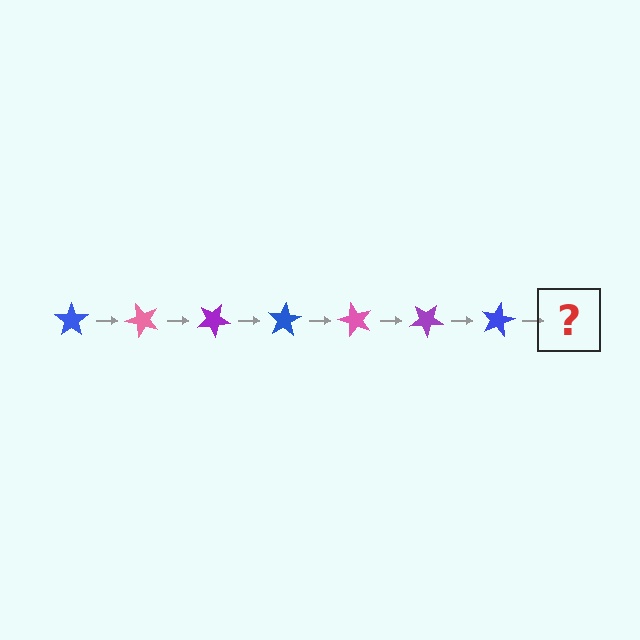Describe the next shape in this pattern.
It should be a pink star, rotated 350 degrees from the start.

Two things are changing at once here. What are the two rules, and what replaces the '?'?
The two rules are that it rotates 50 degrees each step and the color cycles through blue, pink, and purple. The '?' should be a pink star, rotated 350 degrees from the start.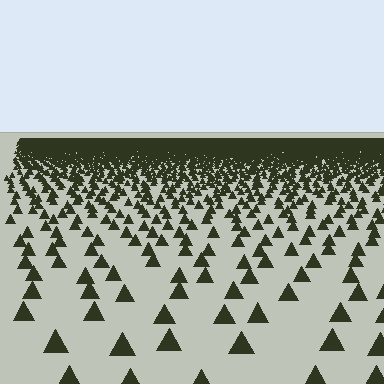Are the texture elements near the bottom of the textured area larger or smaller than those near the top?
Larger. Near the bottom, elements are closer to the viewer and appear at a bigger on-screen size.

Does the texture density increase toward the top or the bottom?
Density increases toward the top.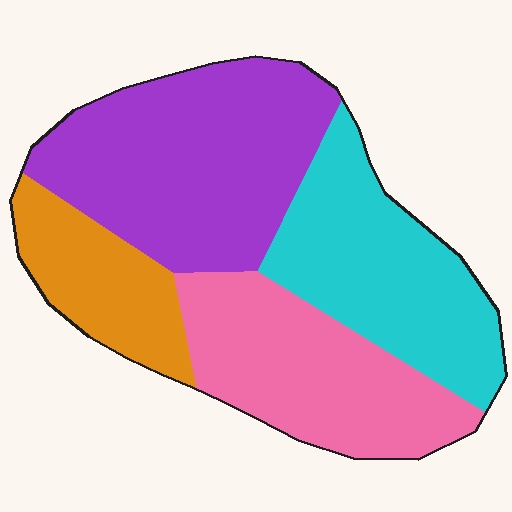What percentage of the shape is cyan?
Cyan takes up about one quarter (1/4) of the shape.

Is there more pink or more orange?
Pink.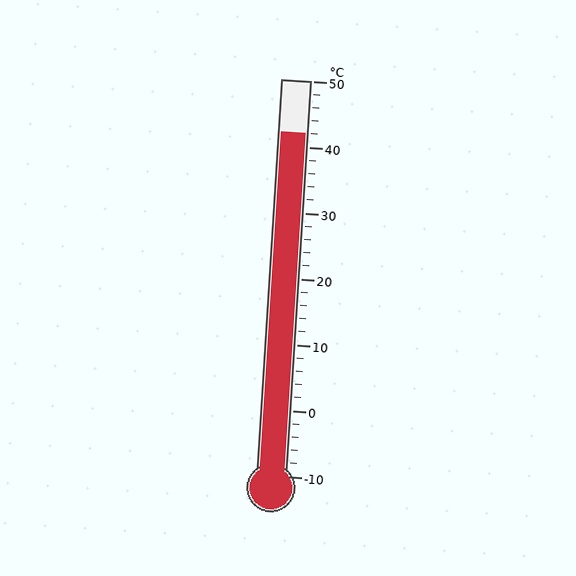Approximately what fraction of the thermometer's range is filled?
The thermometer is filled to approximately 85% of its range.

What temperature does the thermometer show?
The thermometer shows approximately 42°C.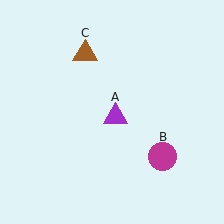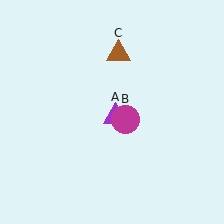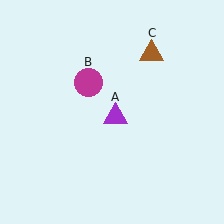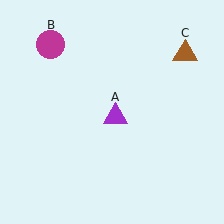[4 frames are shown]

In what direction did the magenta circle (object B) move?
The magenta circle (object B) moved up and to the left.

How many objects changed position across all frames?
2 objects changed position: magenta circle (object B), brown triangle (object C).